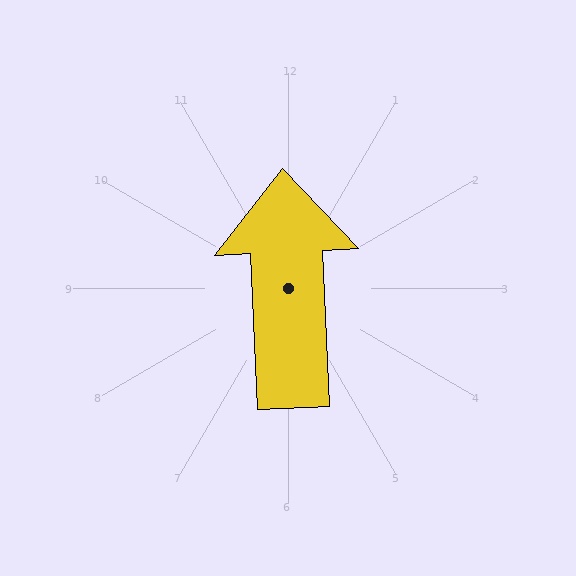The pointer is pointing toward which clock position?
Roughly 12 o'clock.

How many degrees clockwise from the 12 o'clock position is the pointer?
Approximately 357 degrees.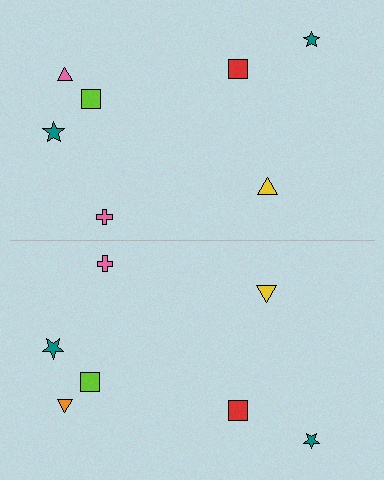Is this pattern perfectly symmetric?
No, the pattern is not perfectly symmetric. The orange triangle on the bottom side breaks the symmetry — its mirror counterpart is pink.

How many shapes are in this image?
There are 14 shapes in this image.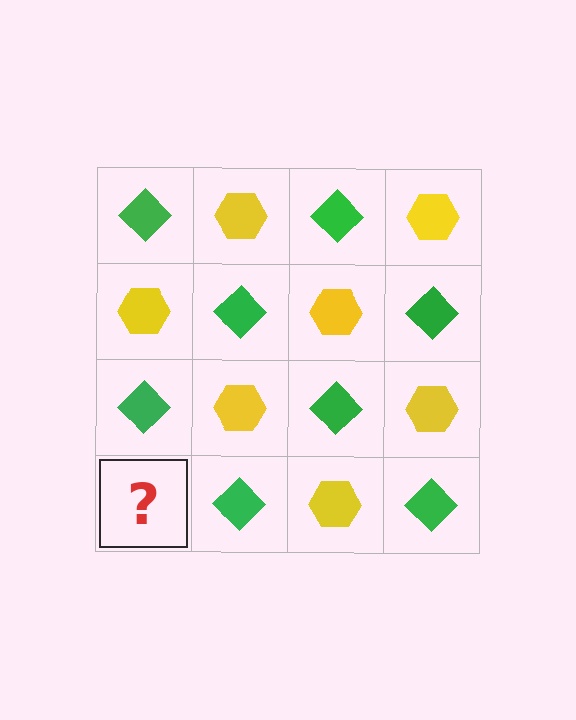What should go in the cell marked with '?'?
The missing cell should contain a yellow hexagon.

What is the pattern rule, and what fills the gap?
The rule is that it alternates green diamond and yellow hexagon in a checkerboard pattern. The gap should be filled with a yellow hexagon.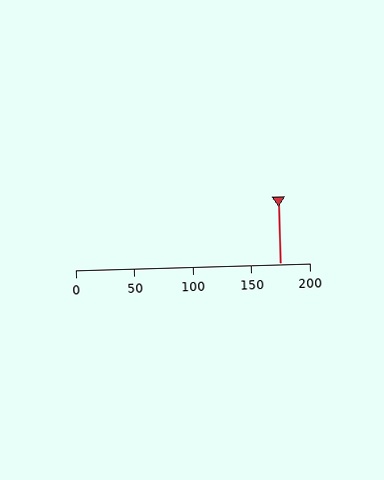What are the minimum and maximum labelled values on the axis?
The axis runs from 0 to 200.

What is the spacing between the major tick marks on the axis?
The major ticks are spaced 50 apart.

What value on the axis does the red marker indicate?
The marker indicates approximately 175.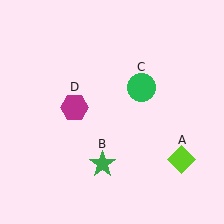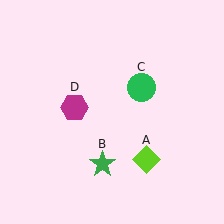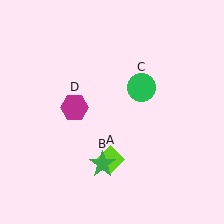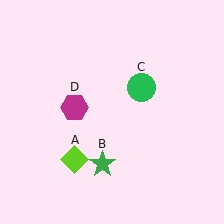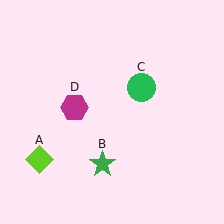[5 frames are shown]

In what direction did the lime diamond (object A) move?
The lime diamond (object A) moved left.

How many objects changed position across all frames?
1 object changed position: lime diamond (object A).